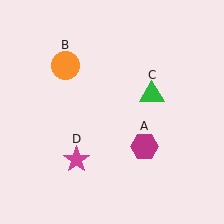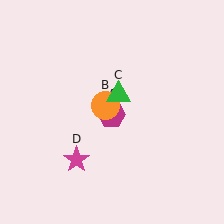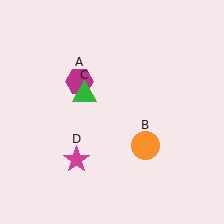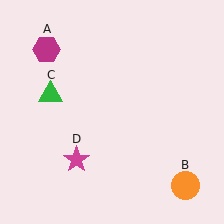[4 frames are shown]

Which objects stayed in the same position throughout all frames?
Magenta star (object D) remained stationary.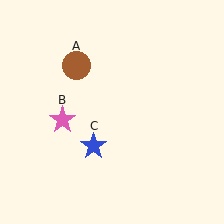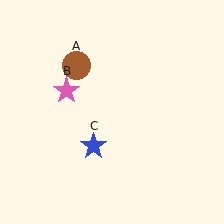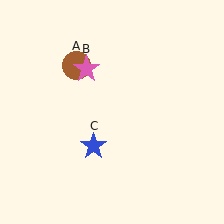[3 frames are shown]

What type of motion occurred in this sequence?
The pink star (object B) rotated clockwise around the center of the scene.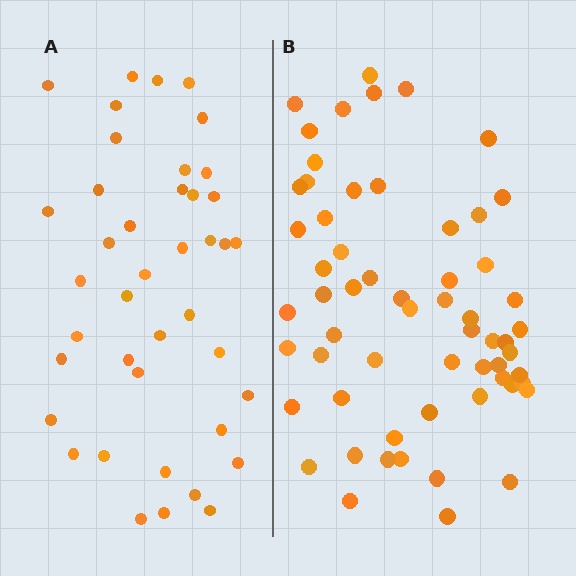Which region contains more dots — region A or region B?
Region B (the right region) has more dots.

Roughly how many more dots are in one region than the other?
Region B has approximately 20 more dots than region A.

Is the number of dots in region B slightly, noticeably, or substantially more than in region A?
Region B has substantially more. The ratio is roughly 1.5 to 1.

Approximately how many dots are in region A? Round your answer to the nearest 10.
About 40 dots. (The exact count is 41, which rounds to 40.)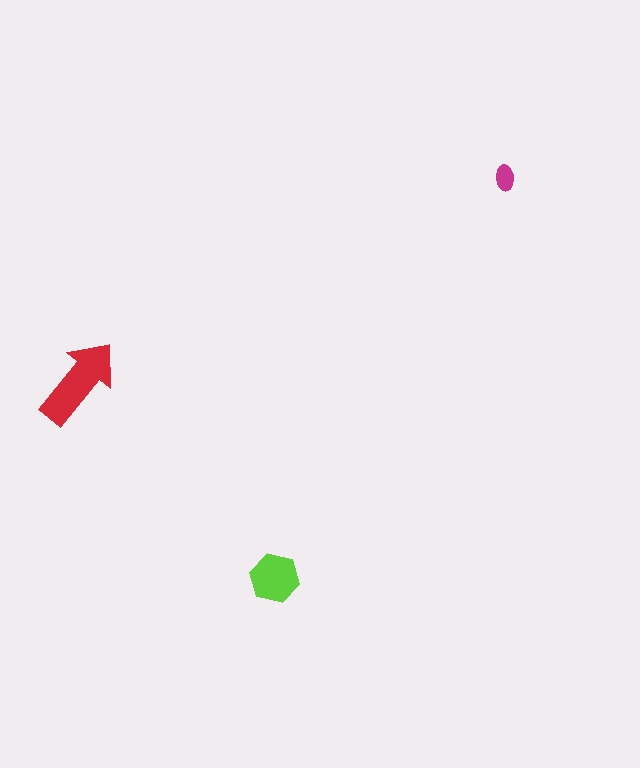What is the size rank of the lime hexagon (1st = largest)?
2nd.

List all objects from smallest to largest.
The magenta ellipse, the lime hexagon, the red arrow.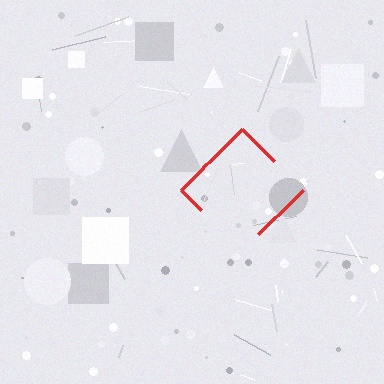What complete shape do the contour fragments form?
The contour fragments form a diamond.